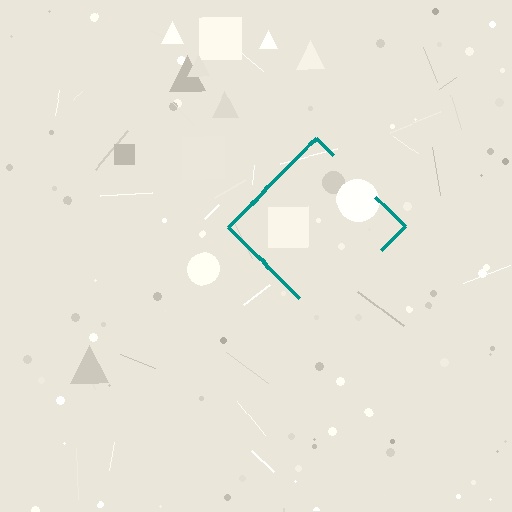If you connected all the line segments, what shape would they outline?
They would outline a diamond.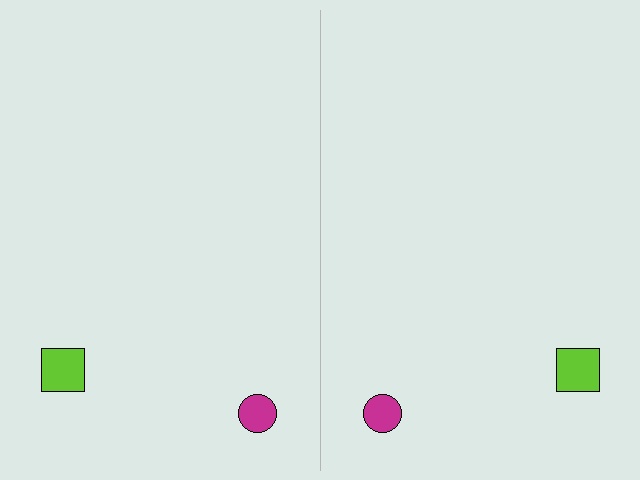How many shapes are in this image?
There are 4 shapes in this image.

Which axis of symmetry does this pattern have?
The pattern has a vertical axis of symmetry running through the center of the image.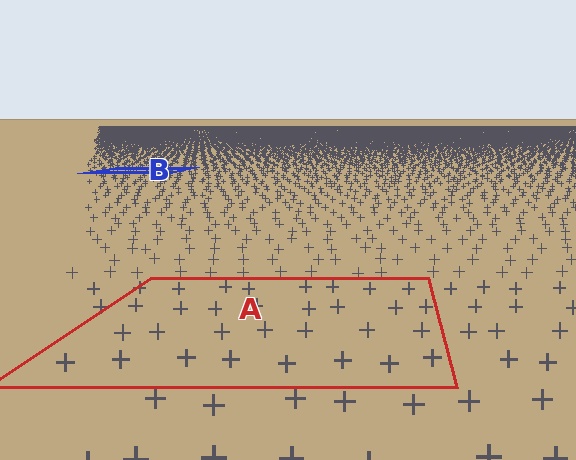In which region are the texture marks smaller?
The texture marks are smaller in region B, because it is farther away.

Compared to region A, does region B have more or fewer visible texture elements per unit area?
Region B has more texture elements per unit area — they are packed more densely because it is farther away.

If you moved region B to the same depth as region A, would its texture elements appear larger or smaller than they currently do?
They would appear larger. At a closer depth, the same texture elements are projected at a bigger on-screen size.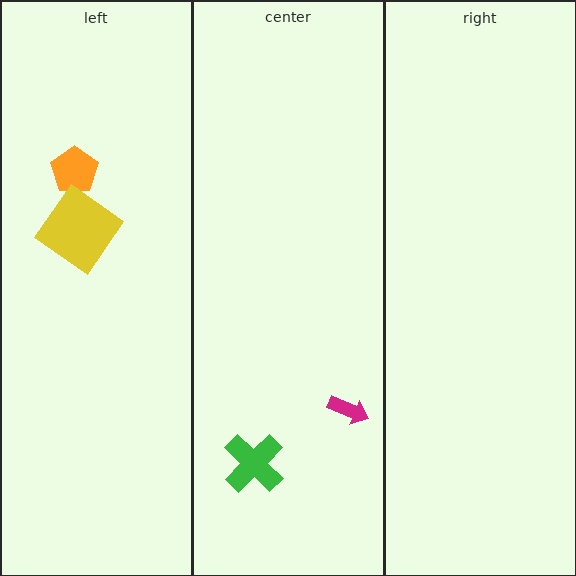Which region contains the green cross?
The center region.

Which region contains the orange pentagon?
The left region.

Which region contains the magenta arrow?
The center region.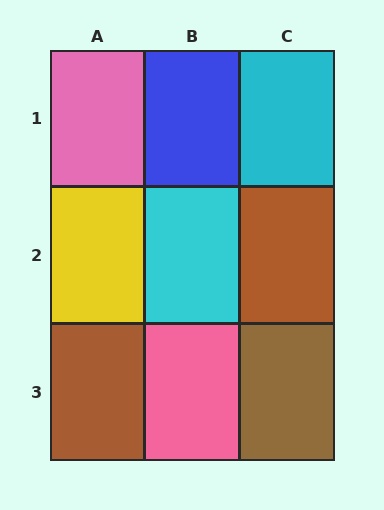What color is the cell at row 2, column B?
Cyan.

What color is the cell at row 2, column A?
Yellow.